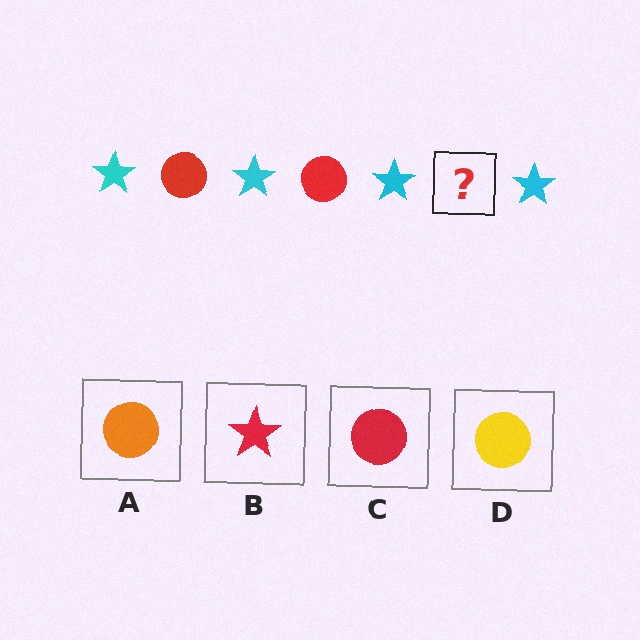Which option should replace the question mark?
Option C.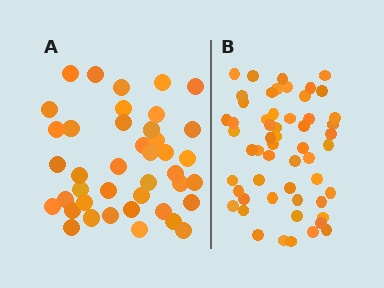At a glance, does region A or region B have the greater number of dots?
Region B (the right region) has more dots.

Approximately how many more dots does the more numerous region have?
Region B has approximately 15 more dots than region A.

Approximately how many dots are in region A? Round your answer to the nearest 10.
About 40 dots. (The exact count is 41, which rounds to 40.)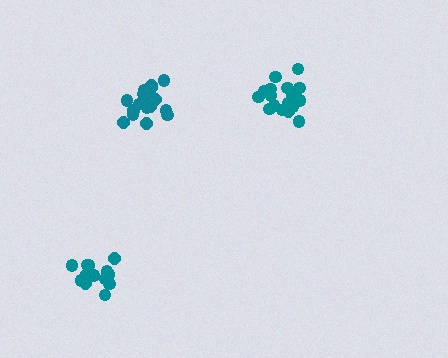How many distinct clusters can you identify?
There are 3 distinct clusters.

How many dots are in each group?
Group 1: 14 dots, Group 2: 19 dots, Group 3: 19 dots (52 total).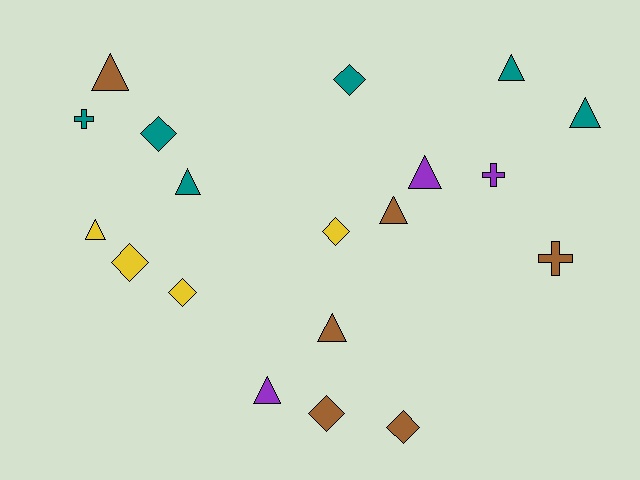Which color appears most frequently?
Brown, with 6 objects.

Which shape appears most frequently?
Triangle, with 9 objects.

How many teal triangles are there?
There are 3 teal triangles.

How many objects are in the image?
There are 19 objects.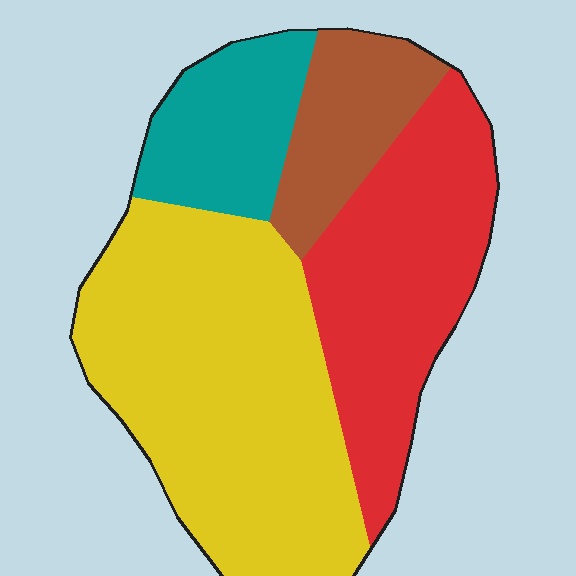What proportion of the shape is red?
Red covers about 30% of the shape.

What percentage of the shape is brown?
Brown covers roughly 15% of the shape.